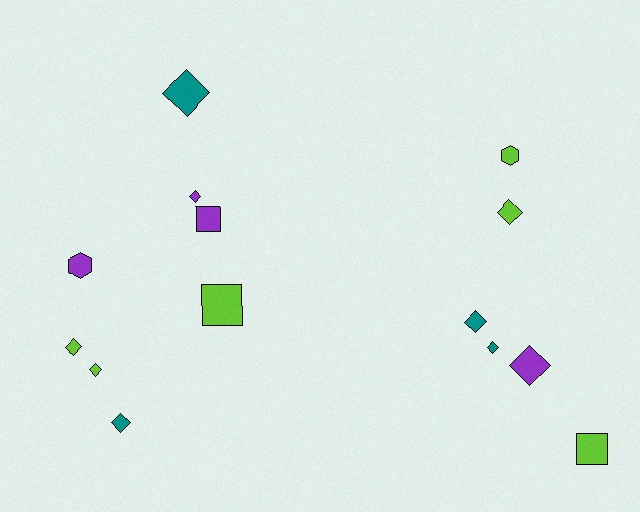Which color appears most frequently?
Lime, with 6 objects.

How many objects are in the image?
There are 14 objects.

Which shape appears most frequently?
Diamond, with 9 objects.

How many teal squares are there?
There are no teal squares.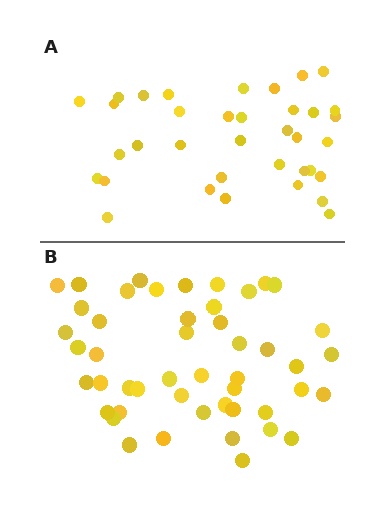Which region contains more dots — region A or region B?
Region B (the bottom region) has more dots.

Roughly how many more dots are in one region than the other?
Region B has roughly 12 or so more dots than region A.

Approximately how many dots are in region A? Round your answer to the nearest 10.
About 40 dots. (The exact count is 36, which rounds to 40.)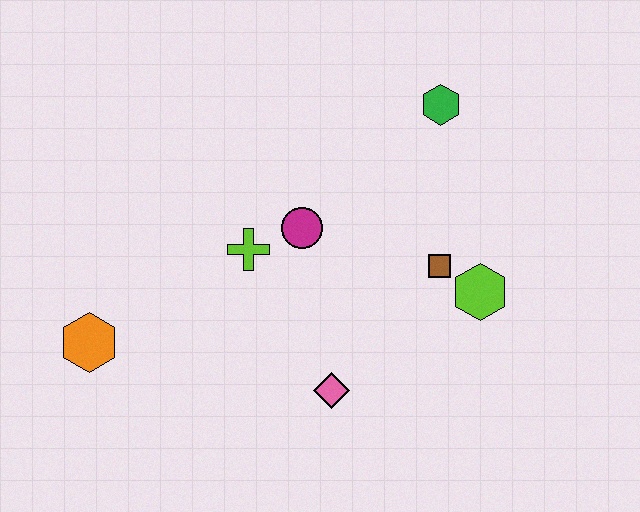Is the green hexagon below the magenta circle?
No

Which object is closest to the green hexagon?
The brown square is closest to the green hexagon.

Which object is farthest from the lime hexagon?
The orange hexagon is farthest from the lime hexagon.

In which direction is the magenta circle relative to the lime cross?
The magenta circle is to the right of the lime cross.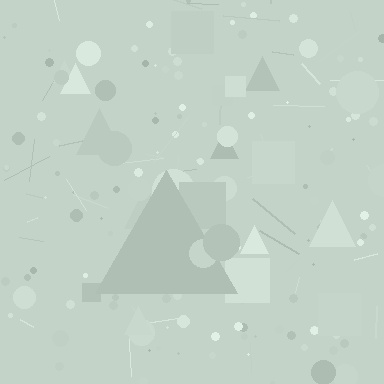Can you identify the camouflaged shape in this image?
The camouflaged shape is a triangle.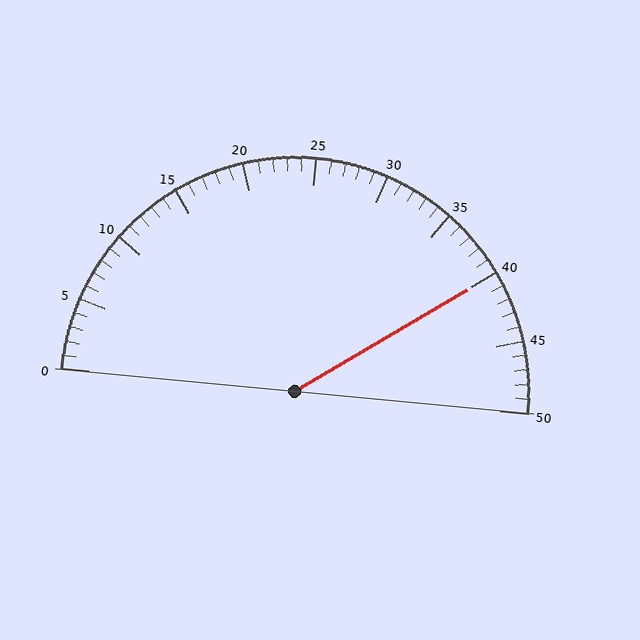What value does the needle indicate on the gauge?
The needle indicates approximately 40.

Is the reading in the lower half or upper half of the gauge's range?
The reading is in the upper half of the range (0 to 50).